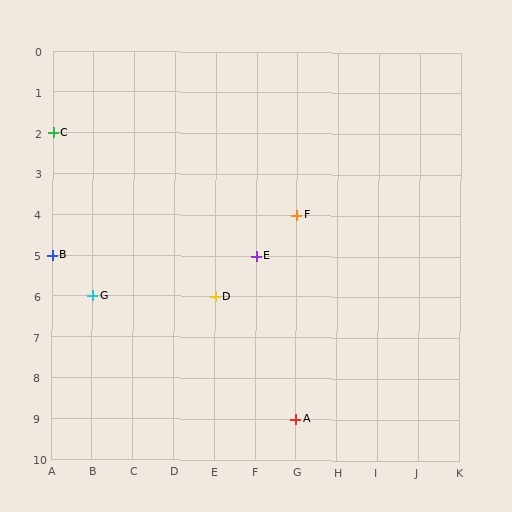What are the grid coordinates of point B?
Point B is at grid coordinates (A, 5).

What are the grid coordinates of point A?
Point A is at grid coordinates (G, 9).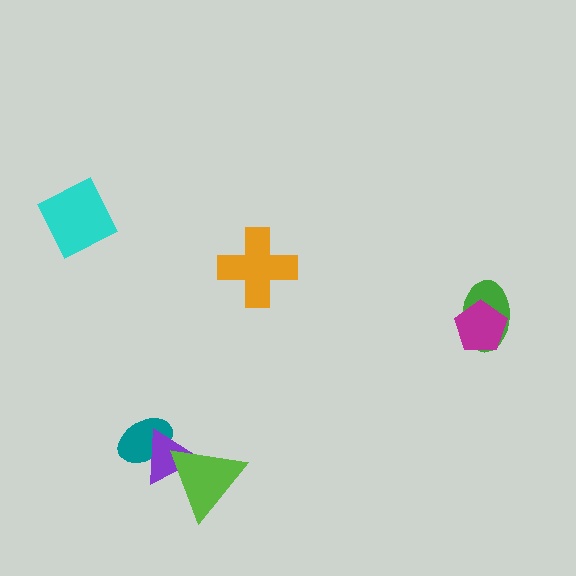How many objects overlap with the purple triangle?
2 objects overlap with the purple triangle.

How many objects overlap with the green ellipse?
1 object overlaps with the green ellipse.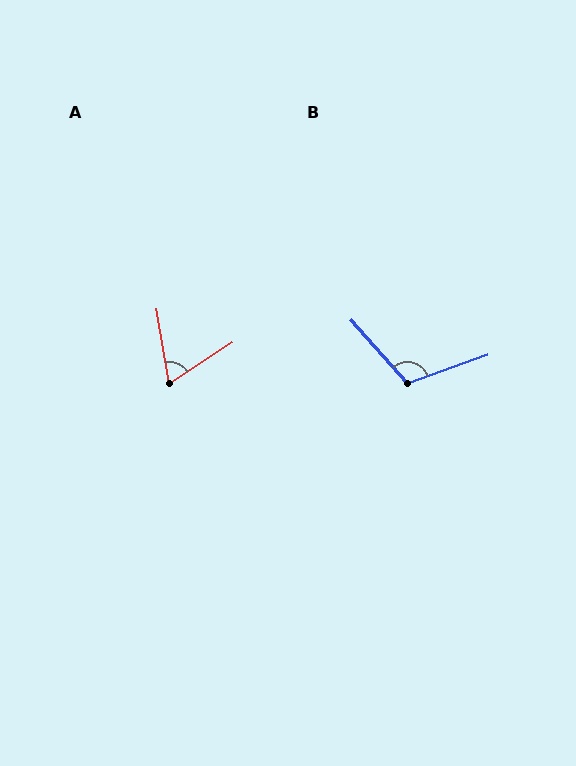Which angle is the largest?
B, at approximately 112 degrees.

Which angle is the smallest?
A, at approximately 66 degrees.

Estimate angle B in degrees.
Approximately 112 degrees.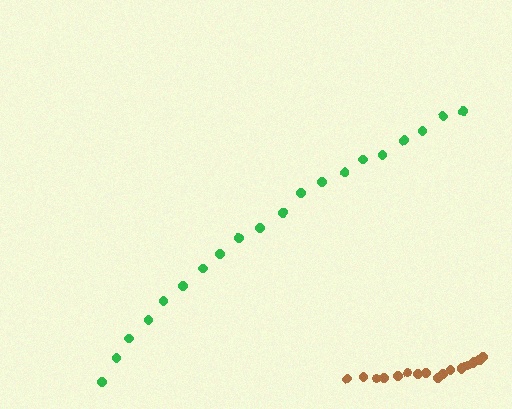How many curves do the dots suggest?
There are 2 distinct paths.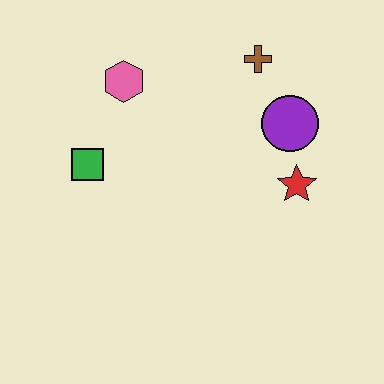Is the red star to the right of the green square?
Yes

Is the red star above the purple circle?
No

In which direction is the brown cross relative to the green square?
The brown cross is to the right of the green square.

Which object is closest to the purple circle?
The red star is closest to the purple circle.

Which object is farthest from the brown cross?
The green square is farthest from the brown cross.